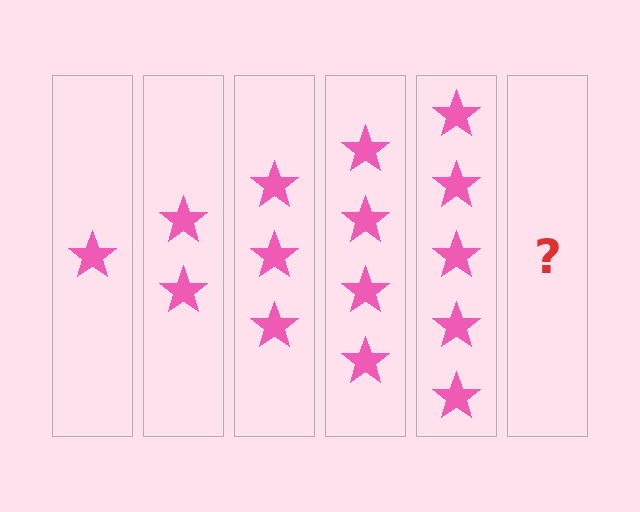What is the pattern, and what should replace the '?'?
The pattern is that each step adds one more star. The '?' should be 6 stars.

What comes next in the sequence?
The next element should be 6 stars.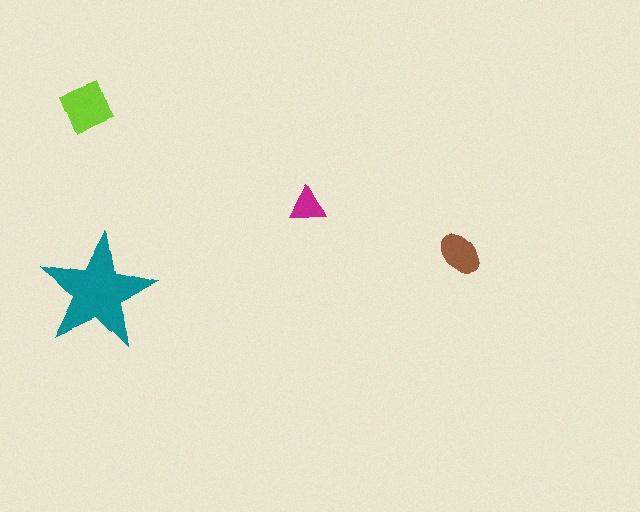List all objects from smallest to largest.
The magenta triangle, the brown ellipse, the lime diamond, the teal star.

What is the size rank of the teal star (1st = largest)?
1st.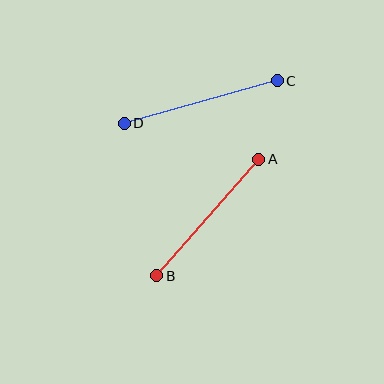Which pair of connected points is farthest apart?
Points C and D are farthest apart.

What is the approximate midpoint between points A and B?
The midpoint is at approximately (208, 217) pixels.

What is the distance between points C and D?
The distance is approximately 159 pixels.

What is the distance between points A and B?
The distance is approximately 155 pixels.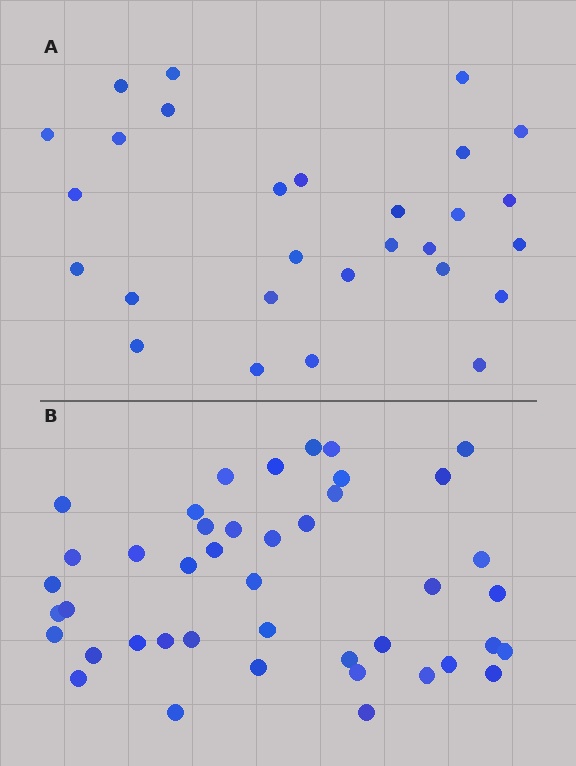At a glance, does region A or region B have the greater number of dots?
Region B (the bottom region) has more dots.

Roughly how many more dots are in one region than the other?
Region B has approximately 15 more dots than region A.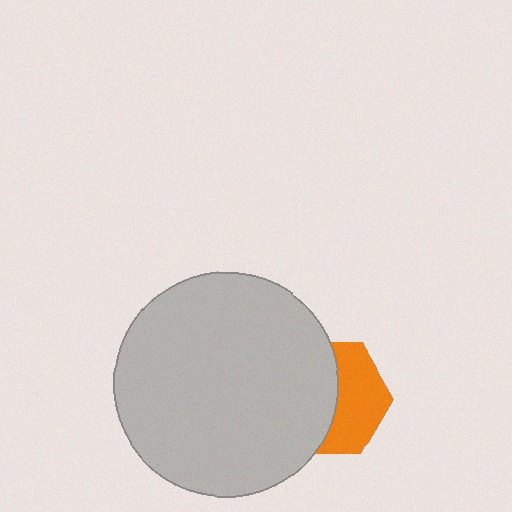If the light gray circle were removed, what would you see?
You would see the complete orange hexagon.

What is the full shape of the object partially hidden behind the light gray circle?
The partially hidden object is an orange hexagon.